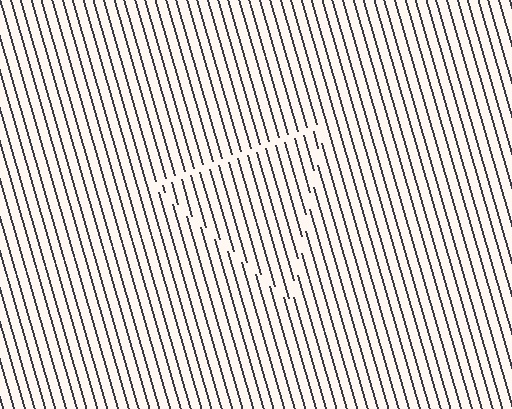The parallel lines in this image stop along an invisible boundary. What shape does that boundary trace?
An illusory triangle. The interior of the shape contains the same grating, shifted by half a period — the contour is defined by the phase discontinuity where line-ends from the inner and outer gratings abut.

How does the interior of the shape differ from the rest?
The interior of the shape contains the same grating, shifted by half a period — the contour is defined by the phase discontinuity where line-ends from the inner and outer gratings abut.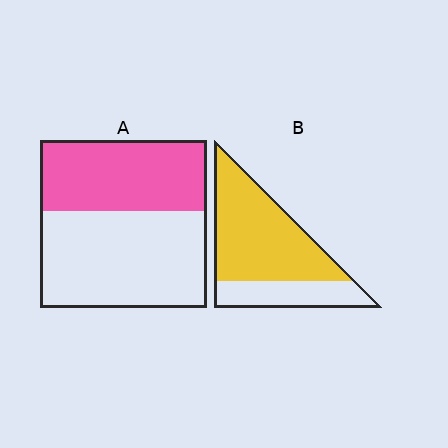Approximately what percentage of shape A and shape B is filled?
A is approximately 40% and B is approximately 70%.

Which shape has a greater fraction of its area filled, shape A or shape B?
Shape B.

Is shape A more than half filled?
No.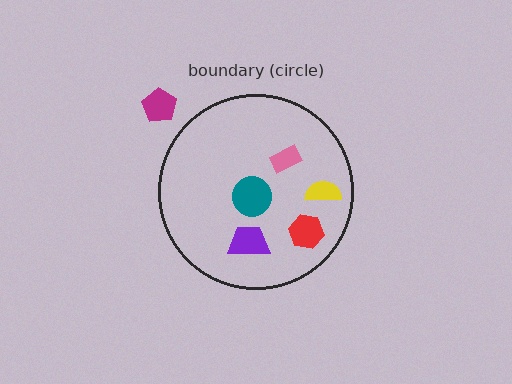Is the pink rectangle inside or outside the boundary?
Inside.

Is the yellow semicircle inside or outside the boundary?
Inside.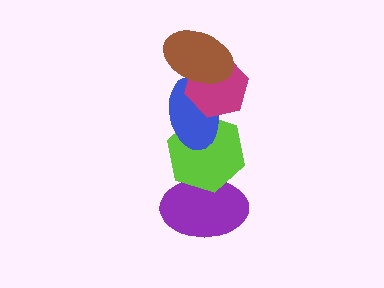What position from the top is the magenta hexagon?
The magenta hexagon is 2nd from the top.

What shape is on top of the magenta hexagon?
The brown ellipse is on top of the magenta hexagon.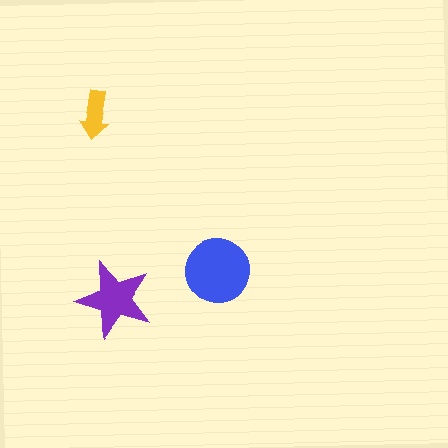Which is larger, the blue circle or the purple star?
The blue circle.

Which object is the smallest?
The yellow arrow.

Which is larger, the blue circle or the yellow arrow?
The blue circle.